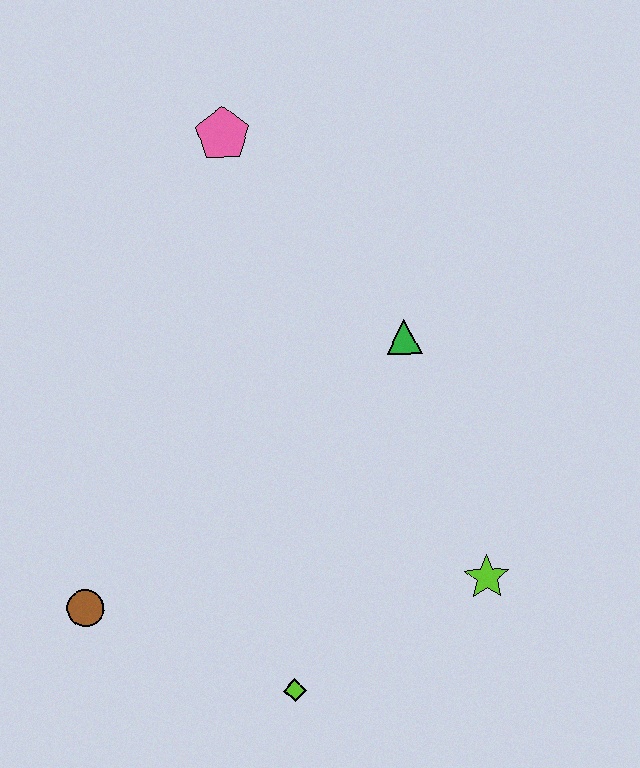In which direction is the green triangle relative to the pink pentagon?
The green triangle is below the pink pentagon.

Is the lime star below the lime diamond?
No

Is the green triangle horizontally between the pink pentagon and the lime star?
Yes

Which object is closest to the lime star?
The lime diamond is closest to the lime star.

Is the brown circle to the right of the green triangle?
No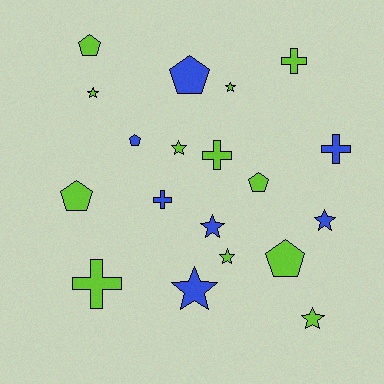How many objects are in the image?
There are 19 objects.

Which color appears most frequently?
Lime, with 12 objects.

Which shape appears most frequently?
Star, with 8 objects.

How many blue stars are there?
There are 3 blue stars.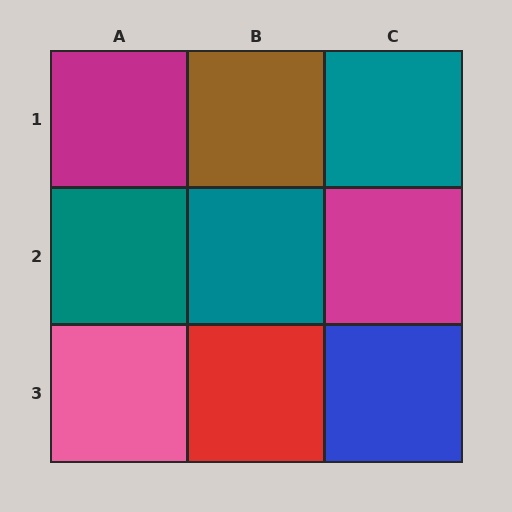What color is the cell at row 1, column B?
Brown.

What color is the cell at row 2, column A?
Teal.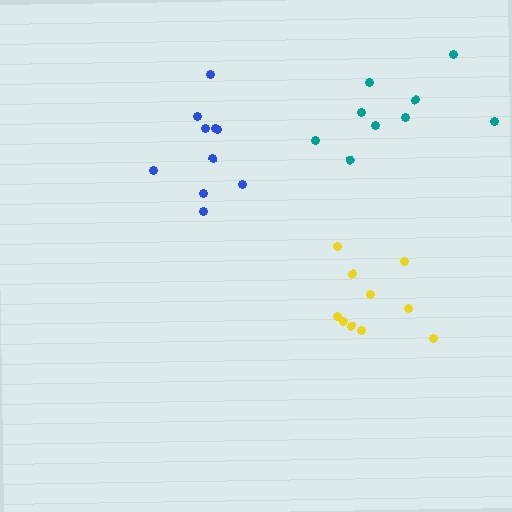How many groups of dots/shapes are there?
There are 3 groups.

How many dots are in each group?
Group 1: 10 dots, Group 2: 9 dots, Group 3: 10 dots (29 total).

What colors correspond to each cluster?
The clusters are colored: blue, teal, yellow.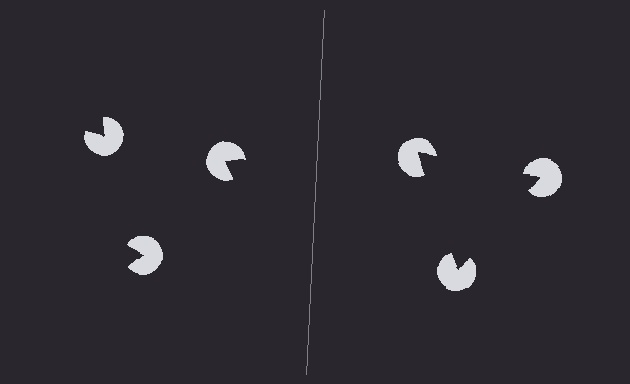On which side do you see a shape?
An illusory triangle appears on the right side. On the left side the wedge cuts are rotated, so no coherent shape forms.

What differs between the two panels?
The pac-man discs are positioned identically on both sides; only the wedge orientations differ. On the right they align to a triangle; on the left they are misaligned.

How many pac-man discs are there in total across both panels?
6 — 3 on each side.